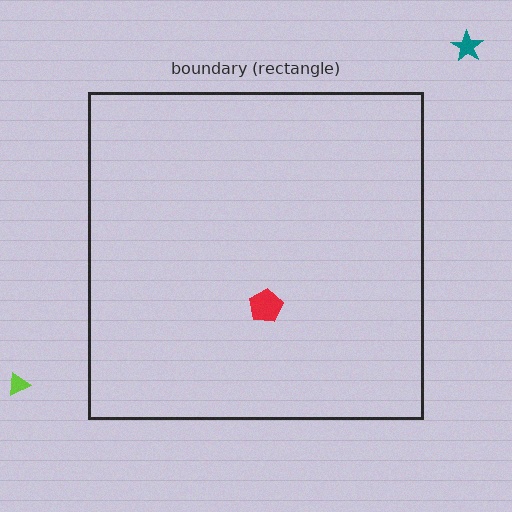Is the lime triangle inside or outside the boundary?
Outside.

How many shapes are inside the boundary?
1 inside, 2 outside.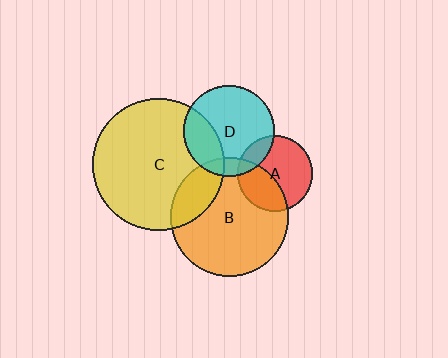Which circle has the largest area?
Circle C (yellow).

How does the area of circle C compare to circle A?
Approximately 3.0 times.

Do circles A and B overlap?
Yes.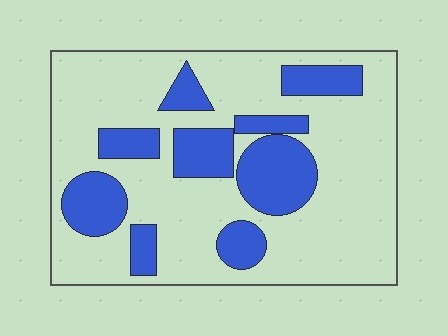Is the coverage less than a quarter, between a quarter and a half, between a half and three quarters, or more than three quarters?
Between a quarter and a half.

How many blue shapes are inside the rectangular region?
9.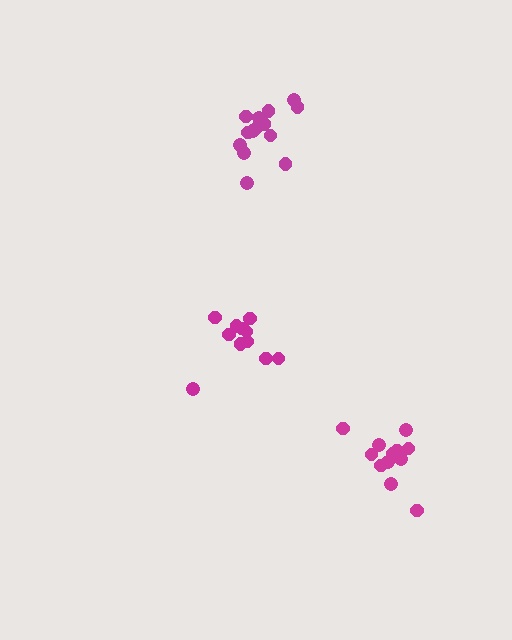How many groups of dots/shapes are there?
There are 3 groups.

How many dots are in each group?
Group 1: 11 dots, Group 2: 16 dots, Group 3: 12 dots (39 total).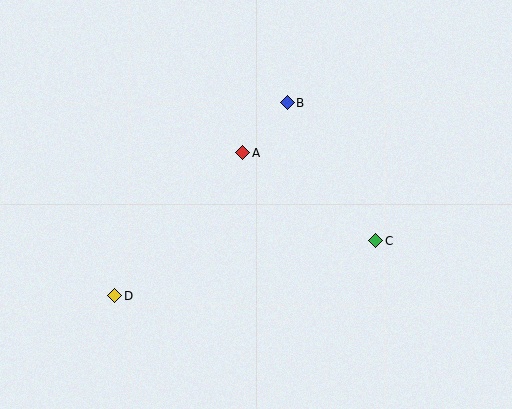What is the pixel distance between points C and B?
The distance between C and B is 164 pixels.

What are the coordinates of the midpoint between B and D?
The midpoint between B and D is at (201, 199).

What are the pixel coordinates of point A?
Point A is at (243, 153).